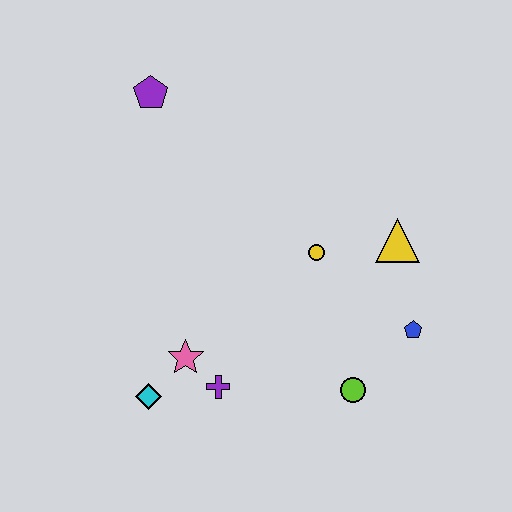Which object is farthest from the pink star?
The purple pentagon is farthest from the pink star.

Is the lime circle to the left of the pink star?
No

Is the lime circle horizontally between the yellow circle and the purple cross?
No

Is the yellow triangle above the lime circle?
Yes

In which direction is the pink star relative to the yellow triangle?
The pink star is to the left of the yellow triangle.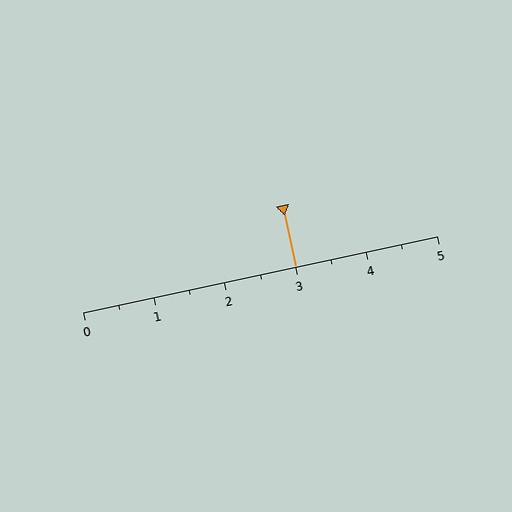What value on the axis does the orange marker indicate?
The marker indicates approximately 3.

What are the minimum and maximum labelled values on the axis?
The axis runs from 0 to 5.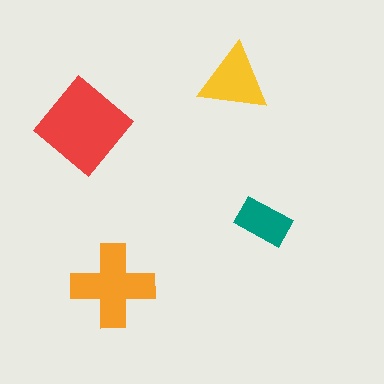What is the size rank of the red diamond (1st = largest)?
1st.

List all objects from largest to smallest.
The red diamond, the orange cross, the yellow triangle, the teal rectangle.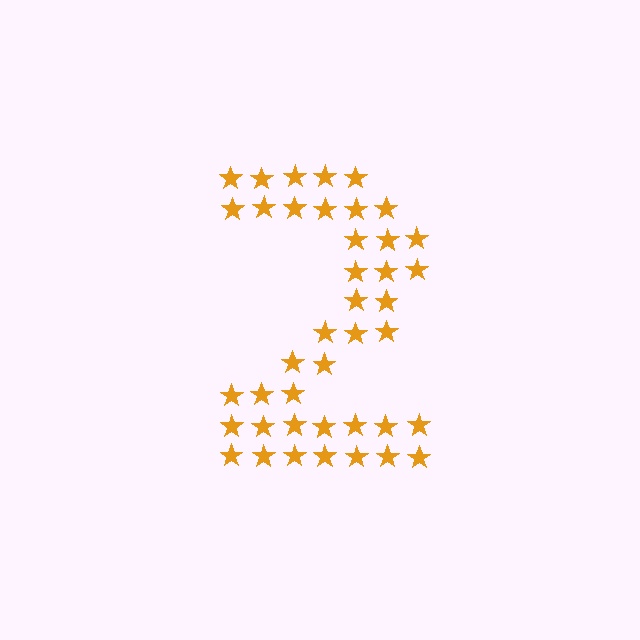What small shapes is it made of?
It is made of small stars.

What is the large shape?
The large shape is the digit 2.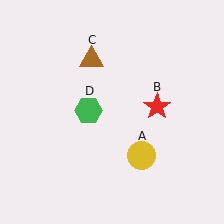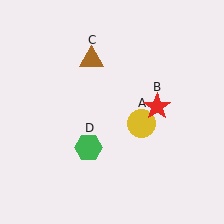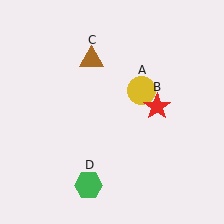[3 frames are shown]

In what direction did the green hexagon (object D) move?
The green hexagon (object D) moved down.